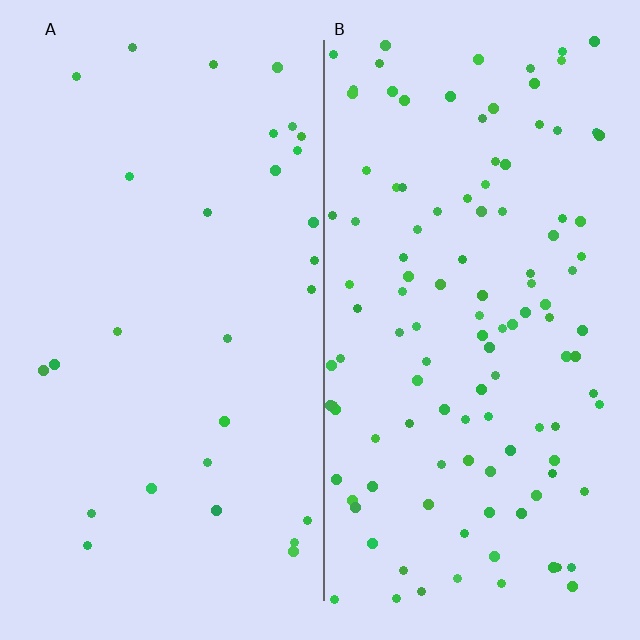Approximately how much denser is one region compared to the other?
Approximately 4.1× — region B over region A.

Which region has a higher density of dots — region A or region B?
B (the right).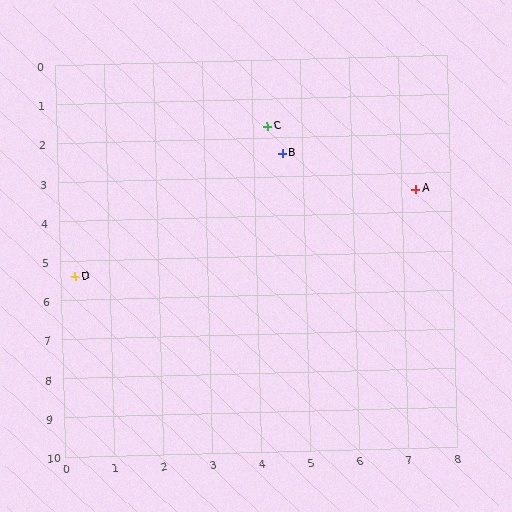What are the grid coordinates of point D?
Point D is at approximately (0.3, 5.4).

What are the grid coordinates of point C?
Point C is at approximately (4.3, 1.7).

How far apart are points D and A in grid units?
Points D and A are about 7.3 grid units apart.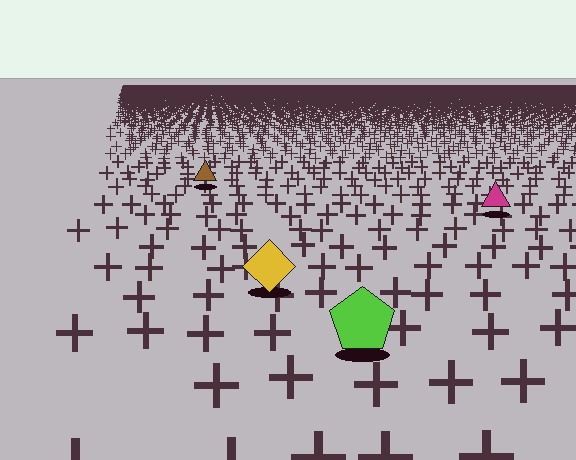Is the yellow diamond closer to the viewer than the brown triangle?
Yes. The yellow diamond is closer — you can tell from the texture gradient: the ground texture is coarser near it.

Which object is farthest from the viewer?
The brown triangle is farthest from the viewer. It appears smaller and the ground texture around it is denser.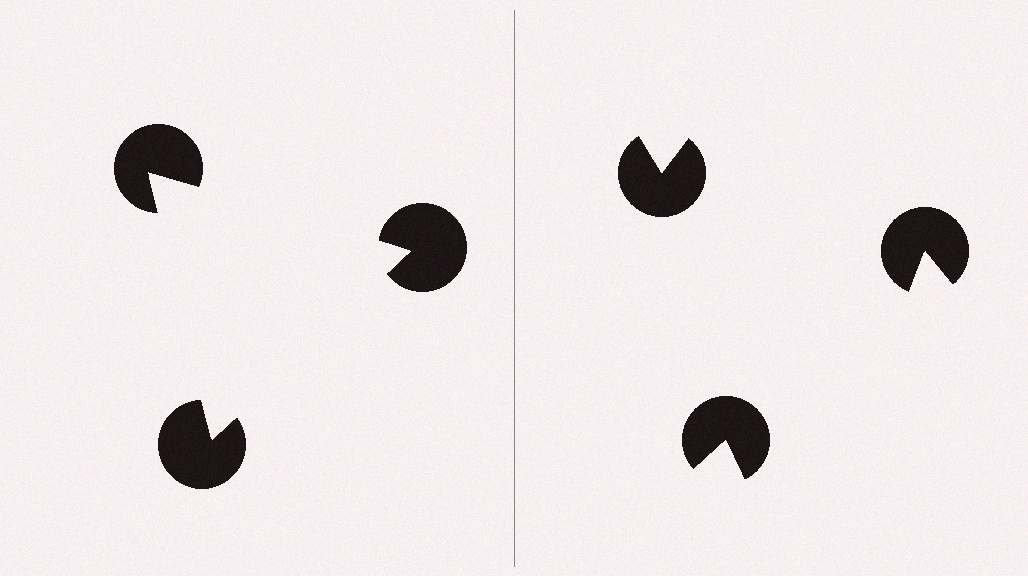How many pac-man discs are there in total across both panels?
6 — 3 on each side.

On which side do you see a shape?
An illusory triangle appears on the left side. On the right side the wedge cuts are rotated, so no coherent shape forms.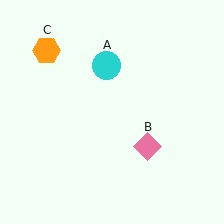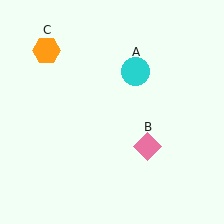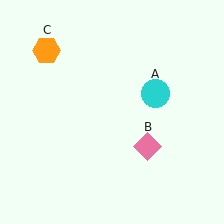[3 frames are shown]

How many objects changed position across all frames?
1 object changed position: cyan circle (object A).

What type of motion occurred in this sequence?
The cyan circle (object A) rotated clockwise around the center of the scene.